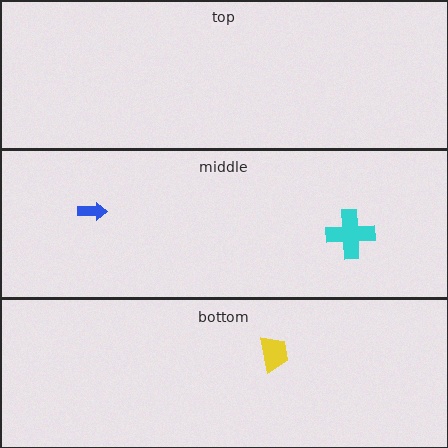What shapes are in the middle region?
The cyan cross, the blue arrow.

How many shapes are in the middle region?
2.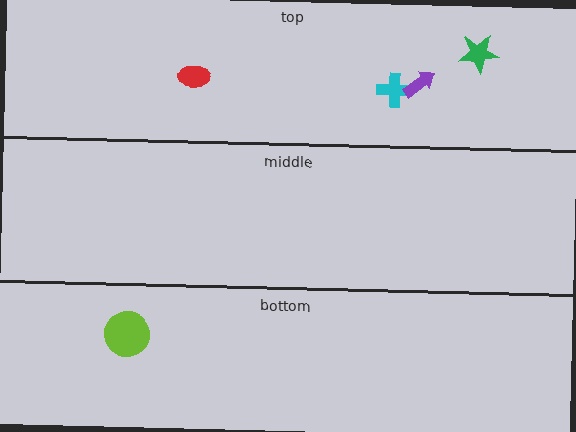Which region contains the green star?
The top region.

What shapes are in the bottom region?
The lime circle.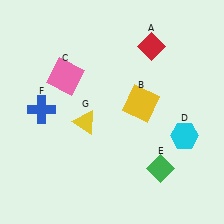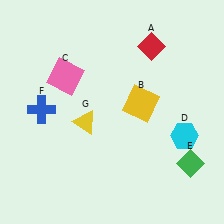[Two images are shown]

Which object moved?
The green diamond (E) moved right.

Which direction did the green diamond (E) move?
The green diamond (E) moved right.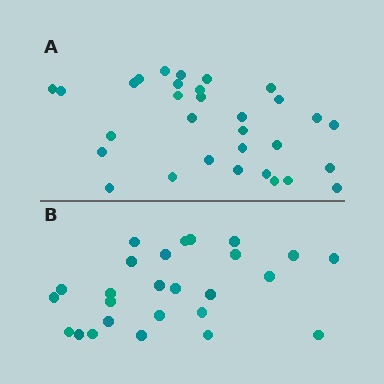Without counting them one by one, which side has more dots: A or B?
Region A (the top region) has more dots.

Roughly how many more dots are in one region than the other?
Region A has about 5 more dots than region B.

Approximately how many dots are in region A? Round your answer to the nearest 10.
About 30 dots. (The exact count is 31, which rounds to 30.)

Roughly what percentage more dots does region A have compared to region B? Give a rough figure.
About 20% more.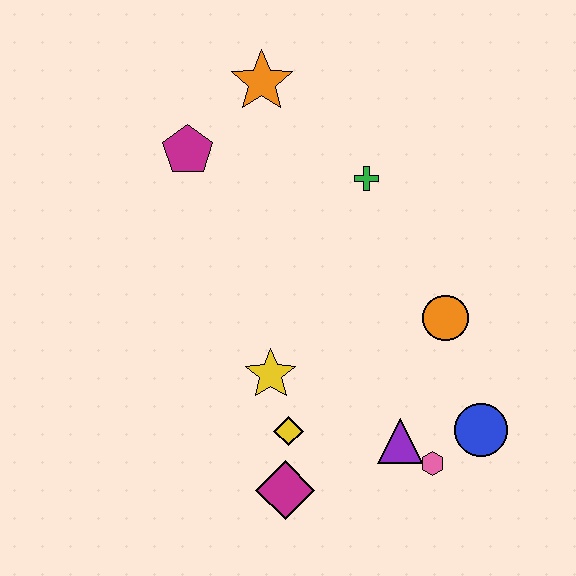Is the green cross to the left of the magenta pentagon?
No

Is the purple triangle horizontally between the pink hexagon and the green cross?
Yes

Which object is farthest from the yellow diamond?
The orange star is farthest from the yellow diamond.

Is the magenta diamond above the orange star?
No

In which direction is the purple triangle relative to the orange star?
The purple triangle is below the orange star.